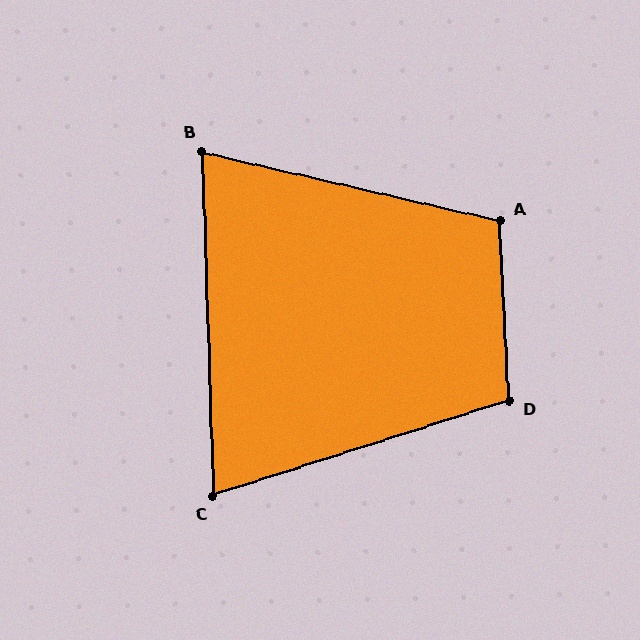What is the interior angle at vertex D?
Approximately 105 degrees (obtuse).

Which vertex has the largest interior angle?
A, at approximately 106 degrees.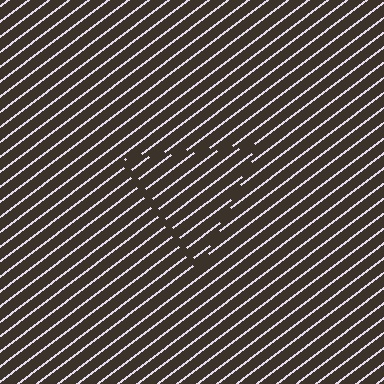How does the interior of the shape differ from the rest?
The interior of the shape contains the same grating, shifted by half a period — the contour is defined by the phase discontinuity where line-ends from the inner and outer gratings abut.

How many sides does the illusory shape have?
3 sides — the line-ends trace a triangle.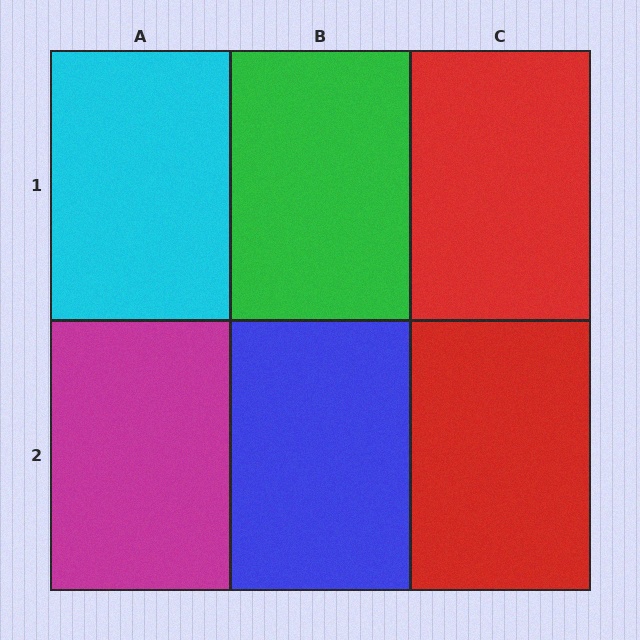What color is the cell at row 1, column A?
Cyan.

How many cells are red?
2 cells are red.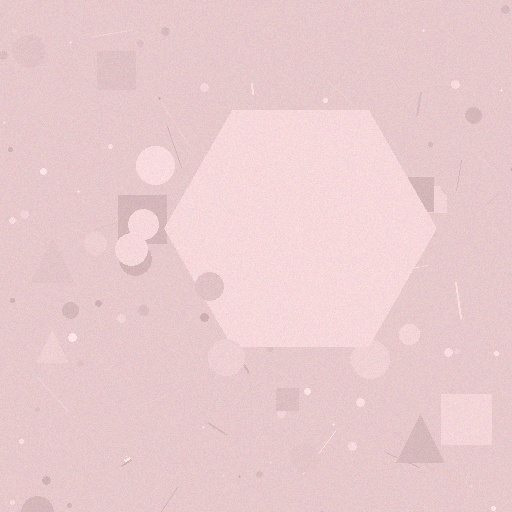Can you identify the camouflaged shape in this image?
The camouflaged shape is a hexagon.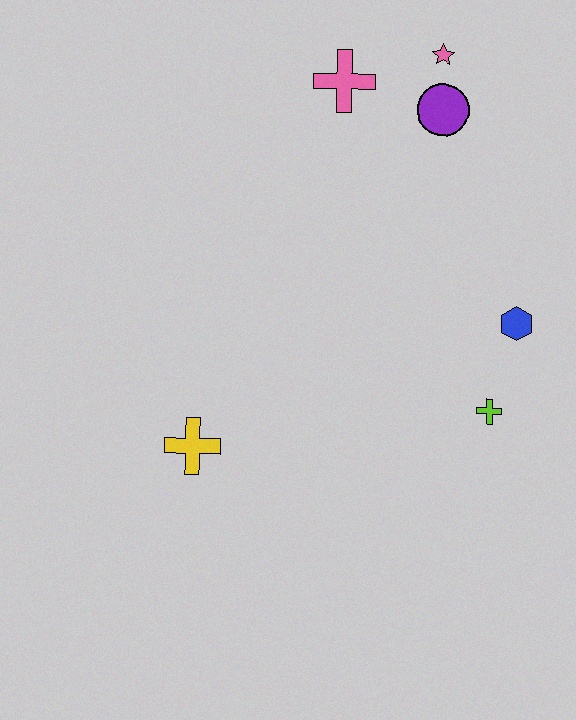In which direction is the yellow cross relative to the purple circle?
The yellow cross is below the purple circle.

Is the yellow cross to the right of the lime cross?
No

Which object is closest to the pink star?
The purple circle is closest to the pink star.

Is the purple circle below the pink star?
Yes